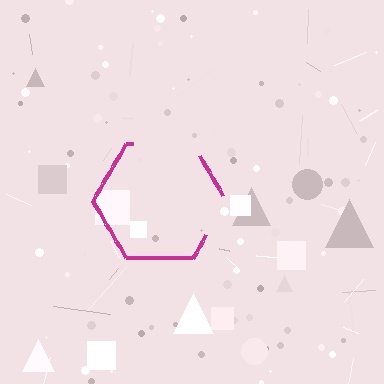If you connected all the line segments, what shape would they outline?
They would outline a hexagon.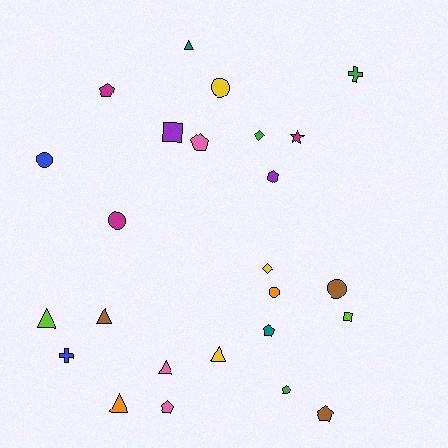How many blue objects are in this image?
There are 2 blue objects.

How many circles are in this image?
There are 5 circles.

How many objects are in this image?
There are 25 objects.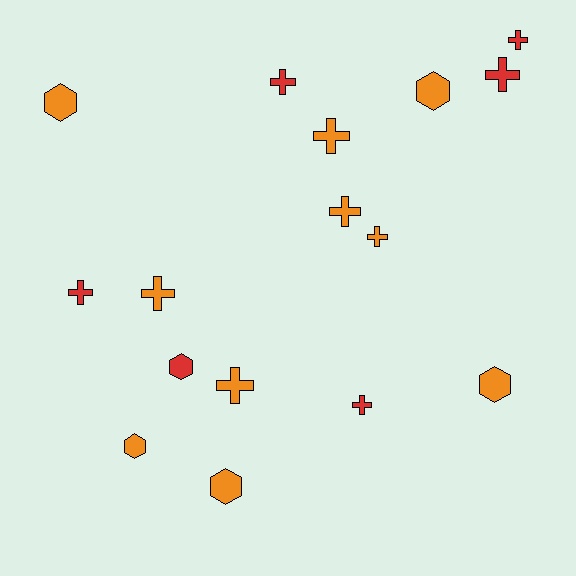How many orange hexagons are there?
There are 5 orange hexagons.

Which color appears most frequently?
Orange, with 10 objects.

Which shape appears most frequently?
Cross, with 10 objects.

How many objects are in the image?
There are 16 objects.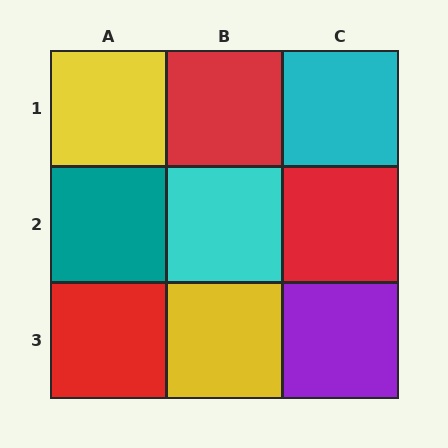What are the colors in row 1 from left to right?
Yellow, red, cyan.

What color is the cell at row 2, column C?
Red.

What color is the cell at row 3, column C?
Purple.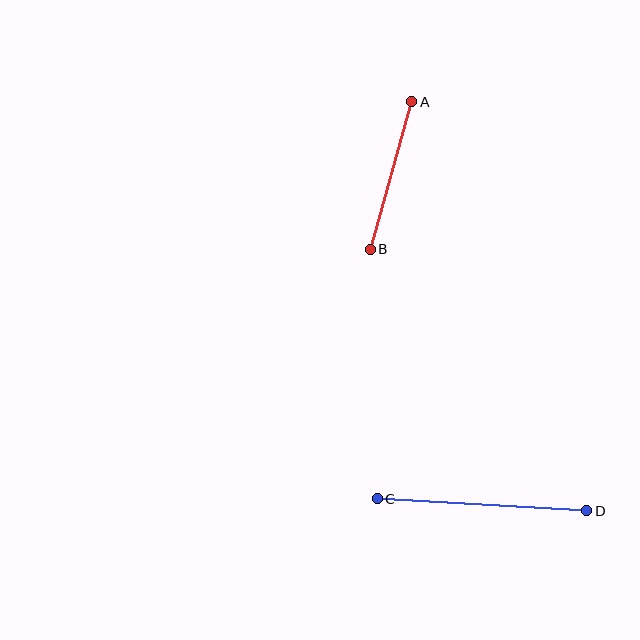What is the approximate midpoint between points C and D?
The midpoint is at approximately (482, 505) pixels.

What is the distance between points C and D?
The distance is approximately 210 pixels.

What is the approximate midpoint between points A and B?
The midpoint is at approximately (391, 175) pixels.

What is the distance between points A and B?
The distance is approximately 153 pixels.